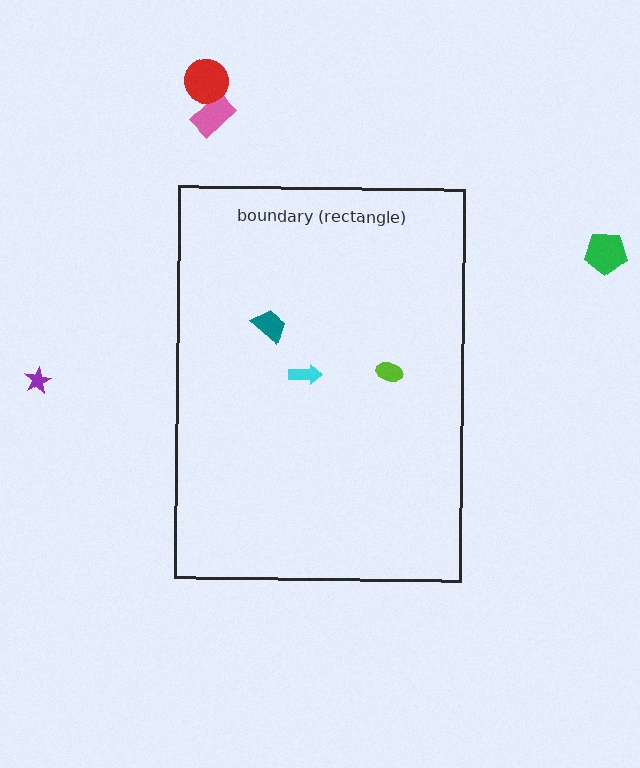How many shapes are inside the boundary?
3 inside, 4 outside.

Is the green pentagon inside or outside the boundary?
Outside.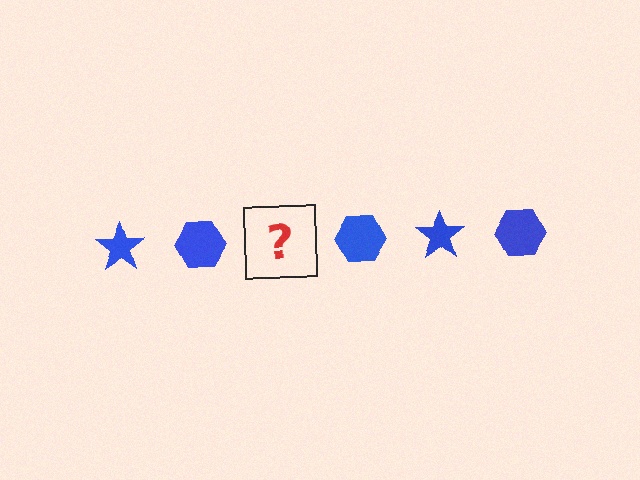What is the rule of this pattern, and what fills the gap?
The rule is that the pattern cycles through star, hexagon shapes in blue. The gap should be filled with a blue star.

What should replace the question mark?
The question mark should be replaced with a blue star.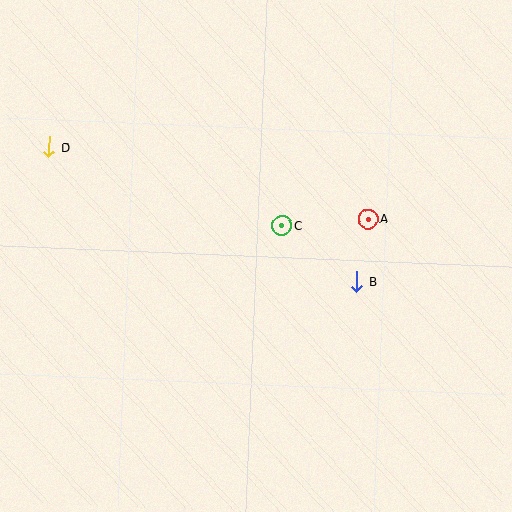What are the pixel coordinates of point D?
Point D is at (49, 147).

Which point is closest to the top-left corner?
Point D is closest to the top-left corner.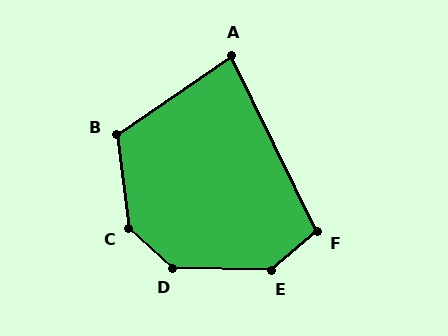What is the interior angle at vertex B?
Approximately 117 degrees (obtuse).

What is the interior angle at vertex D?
Approximately 139 degrees (obtuse).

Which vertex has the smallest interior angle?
A, at approximately 81 degrees.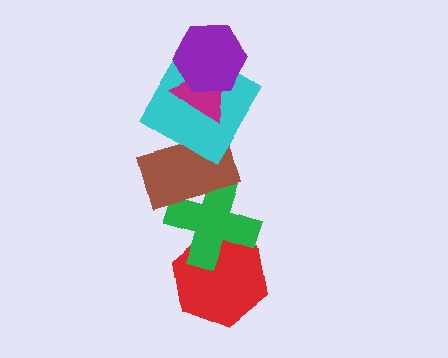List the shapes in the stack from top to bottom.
From top to bottom: the purple hexagon, the magenta triangle, the cyan diamond, the brown rectangle, the green cross, the red hexagon.